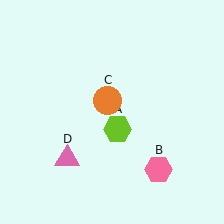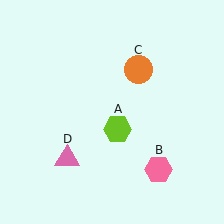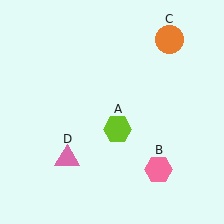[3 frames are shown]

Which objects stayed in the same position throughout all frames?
Lime hexagon (object A) and pink hexagon (object B) and pink triangle (object D) remained stationary.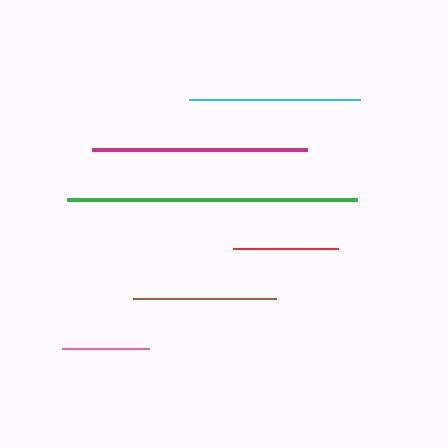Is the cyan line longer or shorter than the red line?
The cyan line is longer than the red line.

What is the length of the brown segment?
The brown segment is approximately 143 pixels long.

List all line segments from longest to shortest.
From longest to shortest: green, magenta, cyan, brown, red, pink.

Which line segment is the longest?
The green line is the longest at approximately 290 pixels.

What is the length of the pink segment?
The pink segment is approximately 87 pixels long.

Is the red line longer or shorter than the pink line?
The red line is longer than the pink line.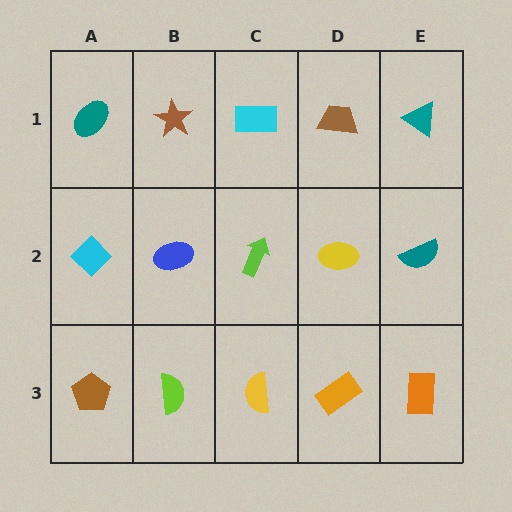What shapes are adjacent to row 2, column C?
A cyan rectangle (row 1, column C), a yellow semicircle (row 3, column C), a blue ellipse (row 2, column B), a yellow ellipse (row 2, column D).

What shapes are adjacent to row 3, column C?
A lime arrow (row 2, column C), a lime semicircle (row 3, column B), an orange rectangle (row 3, column D).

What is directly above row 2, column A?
A teal ellipse.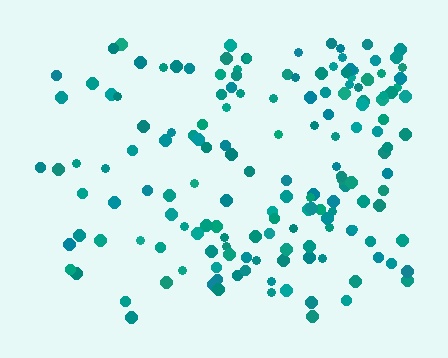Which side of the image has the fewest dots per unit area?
The left.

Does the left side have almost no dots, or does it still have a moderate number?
Still a moderate number, just noticeably fewer than the right.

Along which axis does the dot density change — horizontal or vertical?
Horizontal.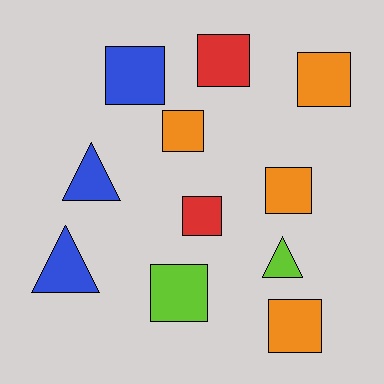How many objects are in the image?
There are 11 objects.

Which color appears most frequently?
Orange, with 4 objects.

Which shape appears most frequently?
Square, with 8 objects.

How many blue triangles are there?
There are 2 blue triangles.